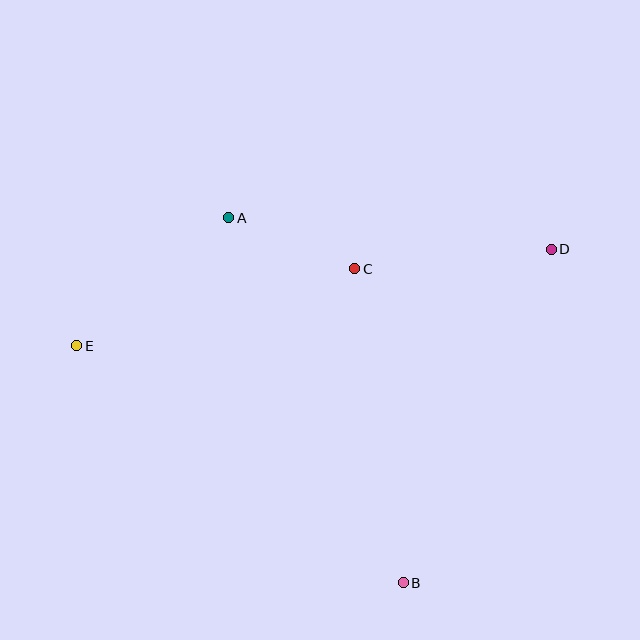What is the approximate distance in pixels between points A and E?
The distance between A and E is approximately 199 pixels.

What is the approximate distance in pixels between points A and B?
The distance between A and B is approximately 405 pixels.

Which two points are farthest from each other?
Points D and E are farthest from each other.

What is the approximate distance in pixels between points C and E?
The distance between C and E is approximately 289 pixels.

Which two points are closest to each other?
Points A and C are closest to each other.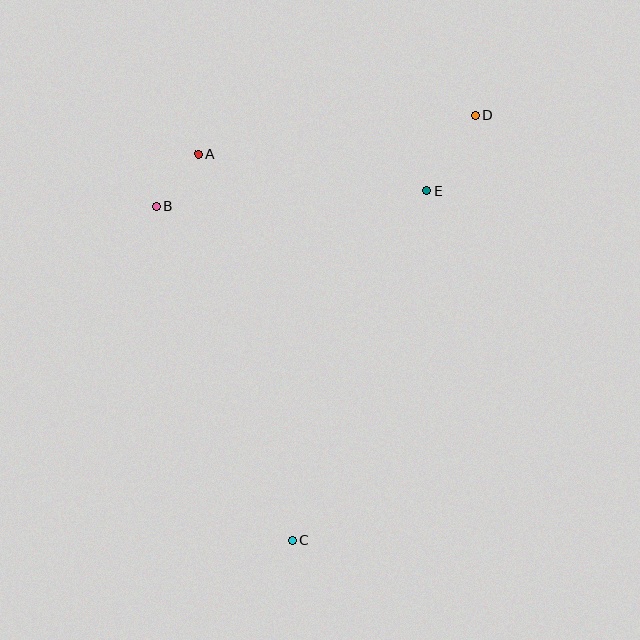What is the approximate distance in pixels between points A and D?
The distance between A and D is approximately 280 pixels.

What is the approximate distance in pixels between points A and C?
The distance between A and C is approximately 397 pixels.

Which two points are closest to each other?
Points A and B are closest to each other.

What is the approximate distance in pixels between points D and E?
The distance between D and E is approximately 91 pixels.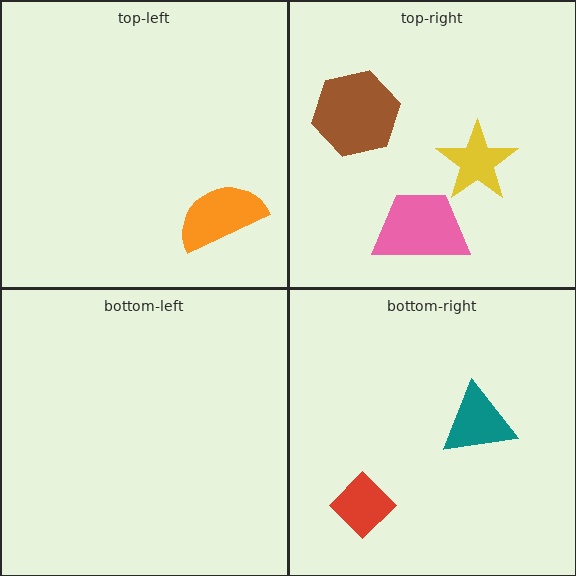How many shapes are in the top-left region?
1.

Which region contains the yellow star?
The top-right region.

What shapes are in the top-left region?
The orange semicircle.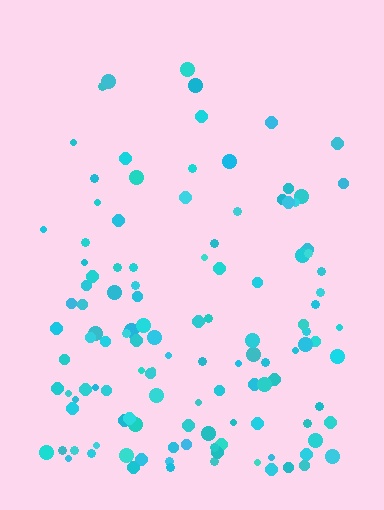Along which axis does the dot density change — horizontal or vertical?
Vertical.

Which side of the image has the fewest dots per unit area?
The top.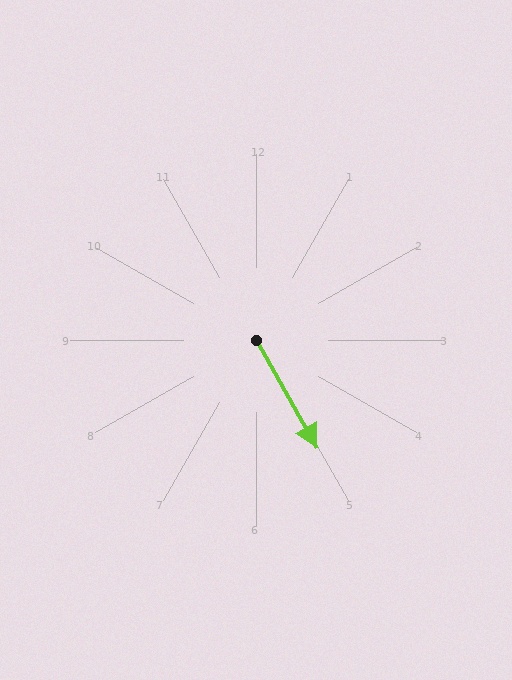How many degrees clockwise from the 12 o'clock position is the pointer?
Approximately 150 degrees.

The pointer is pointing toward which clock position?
Roughly 5 o'clock.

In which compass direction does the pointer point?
Southeast.